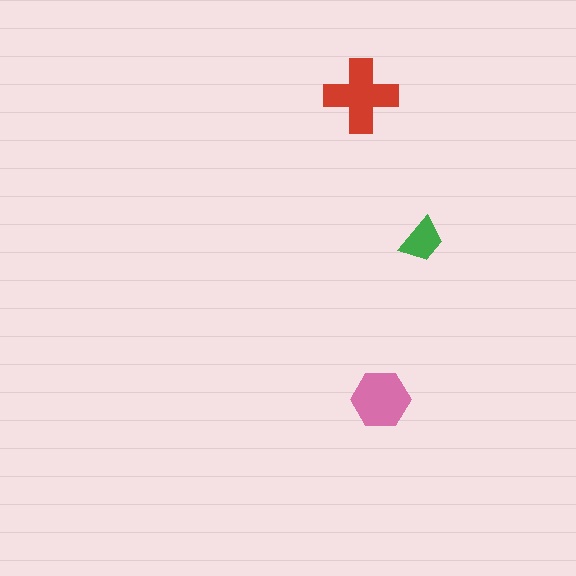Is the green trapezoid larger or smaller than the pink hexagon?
Smaller.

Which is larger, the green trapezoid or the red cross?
The red cross.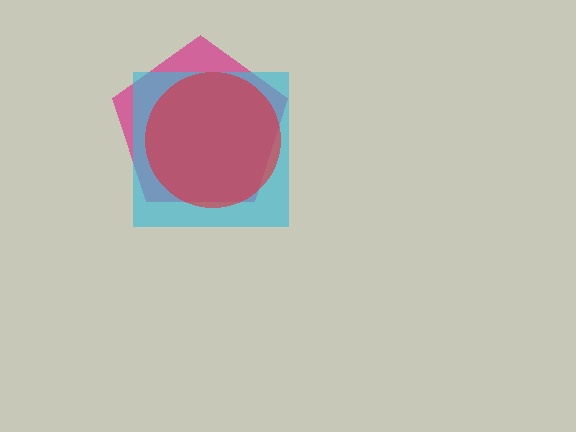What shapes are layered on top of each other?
The layered shapes are: a magenta pentagon, a cyan square, a red circle.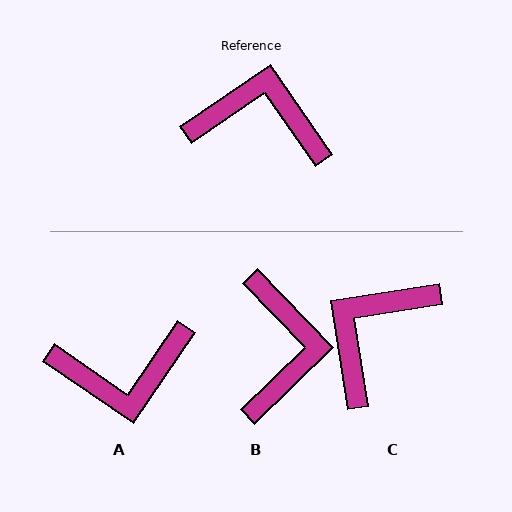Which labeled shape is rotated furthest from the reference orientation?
A, about 159 degrees away.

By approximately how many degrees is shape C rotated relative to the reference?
Approximately 64 degrees counter-clockwise.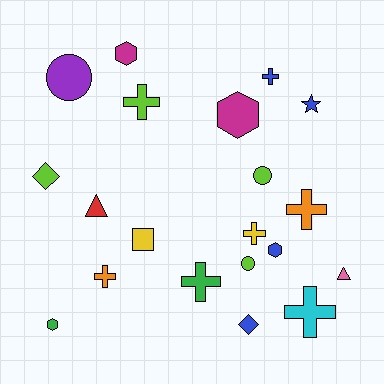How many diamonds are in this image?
There are 2 diamonds.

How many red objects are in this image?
There is 1 red object.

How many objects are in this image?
There are 20 objects.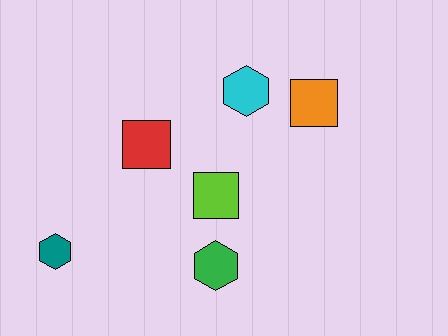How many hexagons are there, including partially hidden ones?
There are 3 hexagons.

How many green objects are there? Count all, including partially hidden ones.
There is 1 green object.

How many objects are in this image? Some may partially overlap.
There are 6 objects.